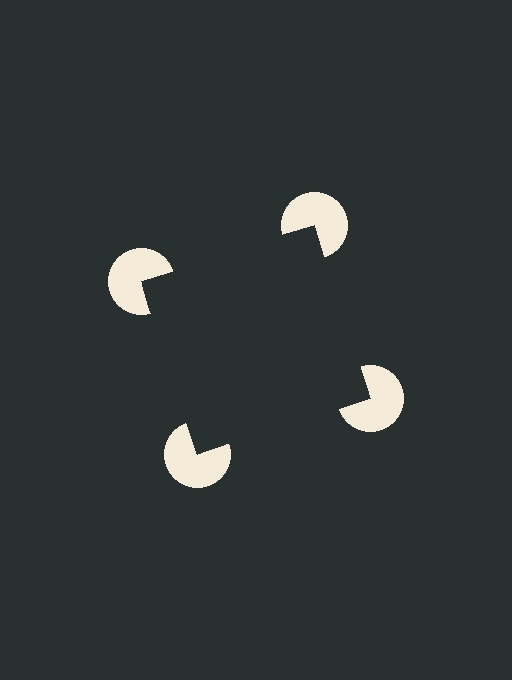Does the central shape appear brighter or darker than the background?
It typically appears slightly darker than the background, even though no actual brightness change is drawn.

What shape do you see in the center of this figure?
An illusory square — its edges are inferred from the aligned wedge cuts in the pac-man discs, not physically drawn.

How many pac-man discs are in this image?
There are 4 — one at each vertex of the illusory square.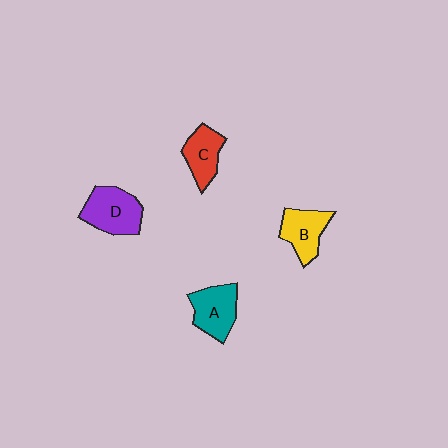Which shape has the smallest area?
Shape C (red).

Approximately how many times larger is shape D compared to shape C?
Approximately 1.4 times.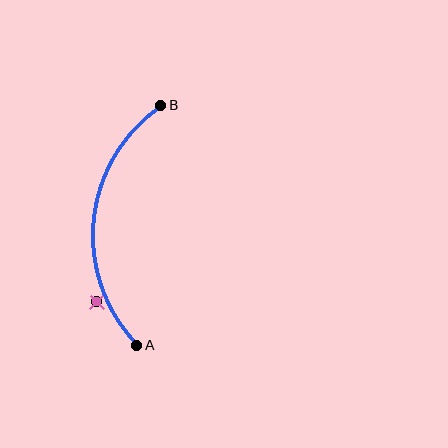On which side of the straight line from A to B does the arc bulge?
The arc bulges to the left of the straight line connecting A and B.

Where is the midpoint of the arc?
The arc midpoint is the point on the curve farthest from the straight line joining A and B. It sits to the left of that line.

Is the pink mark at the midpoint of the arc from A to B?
No — the pink mark does not lie on the arc at all. It sits slightly outside the curve.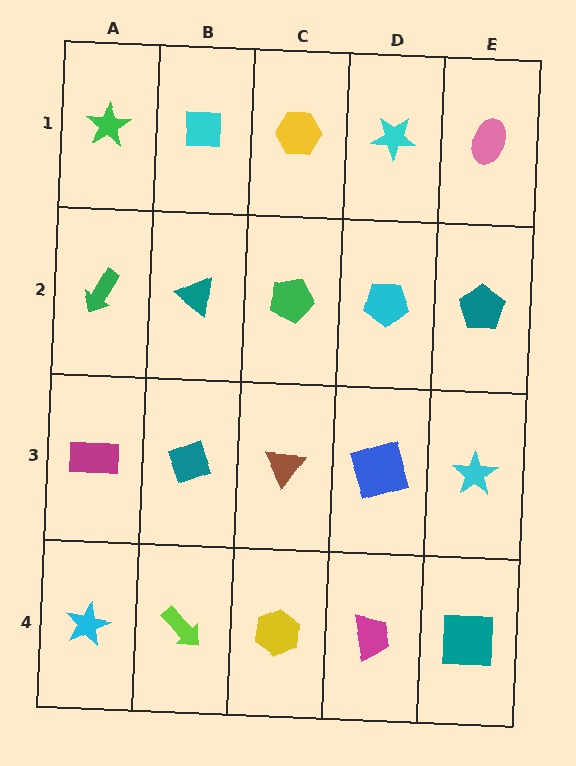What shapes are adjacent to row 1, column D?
A cyan pentagon (row 2, column D), a yellow hexagon (row 1, column C), a pink ellipse (row 1, column E).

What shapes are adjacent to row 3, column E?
A teal pentagon (row 2, column E), a teal square (row 4, column E), a blue square (row 3, column D).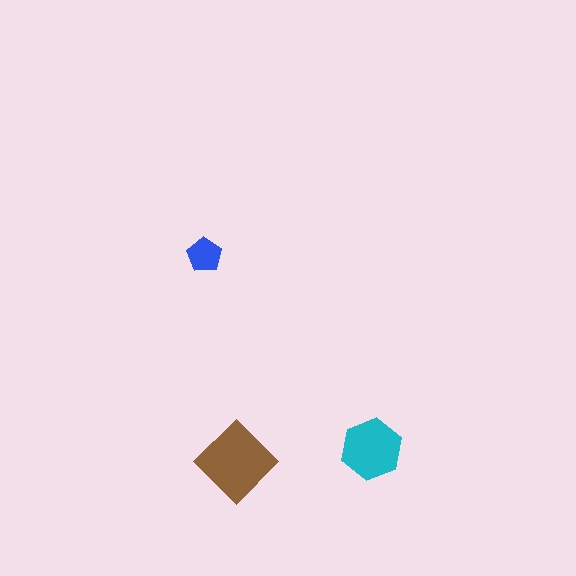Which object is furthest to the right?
The cyan hexagon is rightmost.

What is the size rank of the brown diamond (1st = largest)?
1st.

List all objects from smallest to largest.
The blue pentagon, the cyan hexagon, the brown diamond.